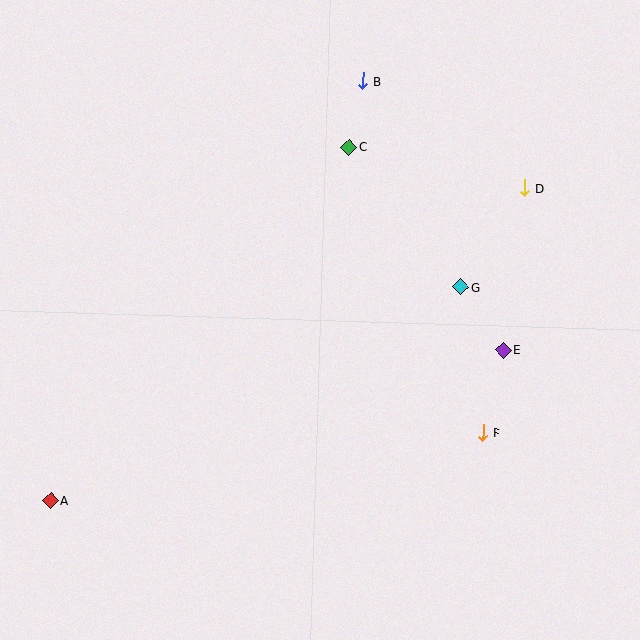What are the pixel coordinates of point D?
Point D is at (525, 188).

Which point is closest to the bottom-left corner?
Point A is closest to the bottom-left corner.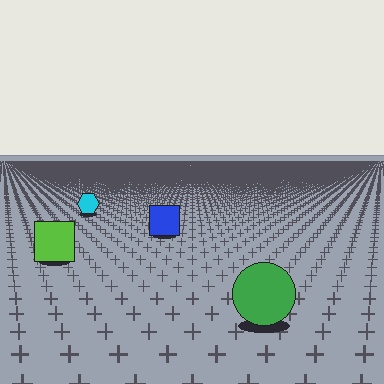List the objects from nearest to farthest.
From nearest to farthest: the green circle, the lime square, the blue square, the cyan hexagon.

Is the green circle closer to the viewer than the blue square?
Yes. The green circle is closer — you can tell from the texture gradient: the ground texture is coarser near it.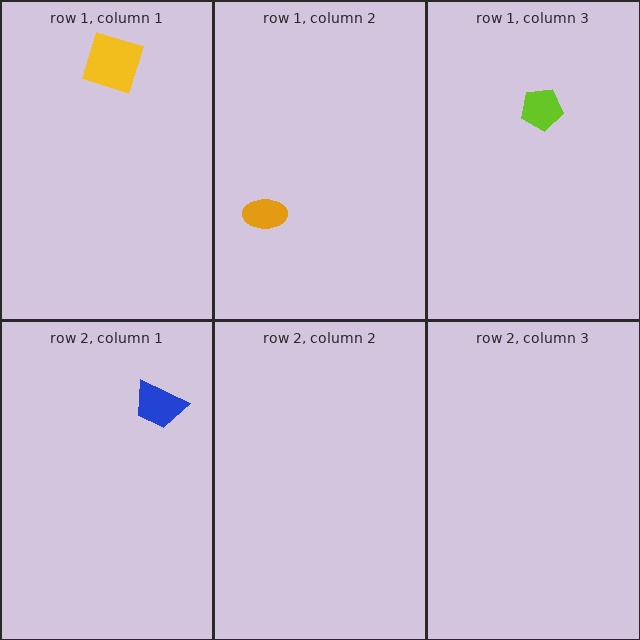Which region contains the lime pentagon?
The row 1, column 3 region.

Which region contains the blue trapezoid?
The row 2, column 1 region.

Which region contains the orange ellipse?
The row 1, column 2 region.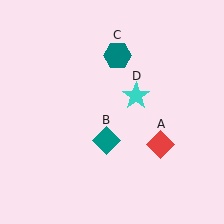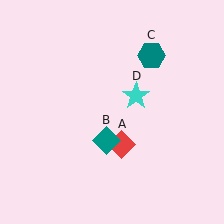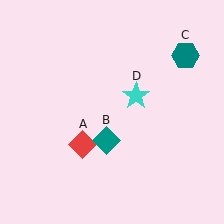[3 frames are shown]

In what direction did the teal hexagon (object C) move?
The teal hexagon (object C) moved right.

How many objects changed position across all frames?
2 objects changed position: red diamond (object A), teal hexagon (object C).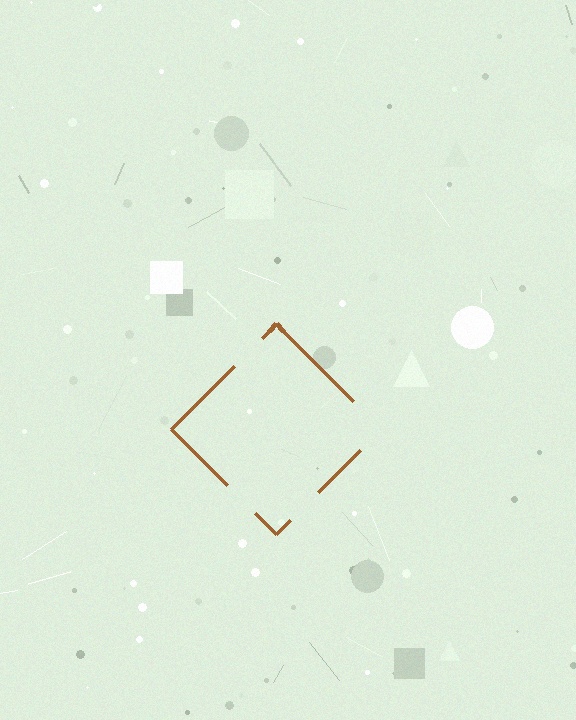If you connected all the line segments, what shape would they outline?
They would outline a diamond.